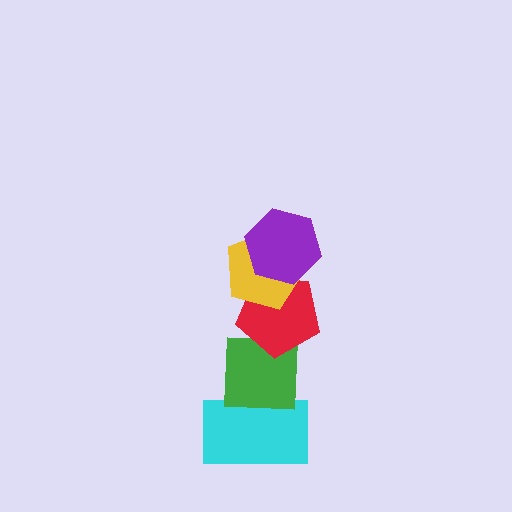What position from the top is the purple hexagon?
The purple hexagon is 1st from the top.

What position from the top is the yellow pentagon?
The yellow pentagon is 2nd from the top.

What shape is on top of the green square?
The red pentagon is on top of the green square.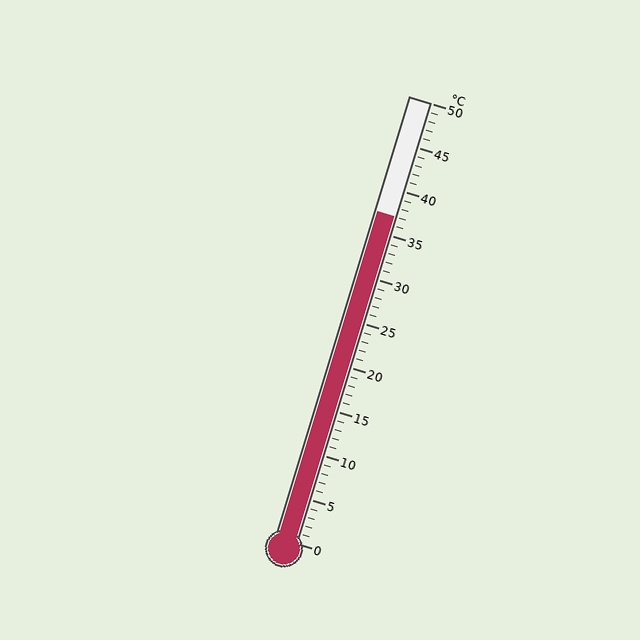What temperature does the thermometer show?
The thermometer shows approximately 37°C.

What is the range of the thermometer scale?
The thermometer scale ranges from 0°C to 50°C.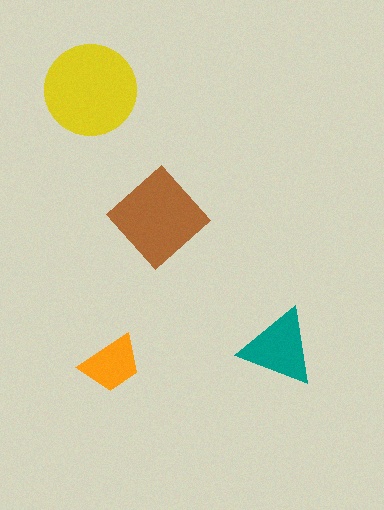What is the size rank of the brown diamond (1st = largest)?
2nd.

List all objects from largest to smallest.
The yellow circle, the brown diamond, the teal triangle, the orange trapezoid.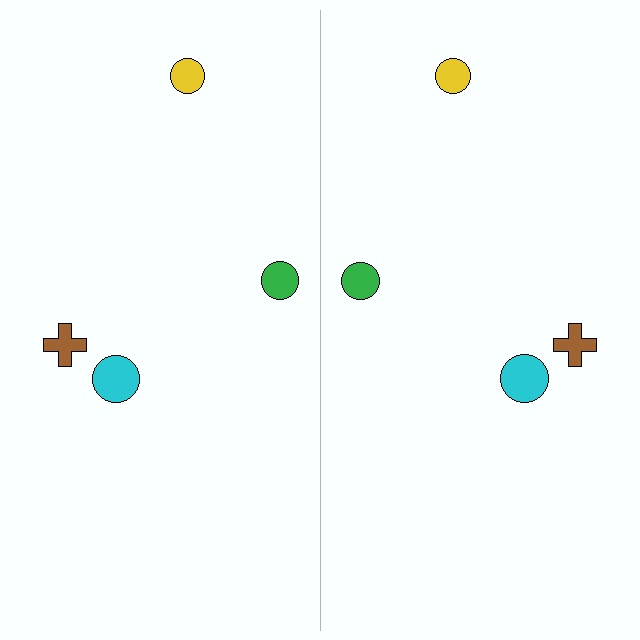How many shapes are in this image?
There are 8 shapes in this image.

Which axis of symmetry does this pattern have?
The pattern has a vertical axis of symmetry running through the center of the image.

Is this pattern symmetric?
Yes, this pattern has bilateral (reflection) symmetry.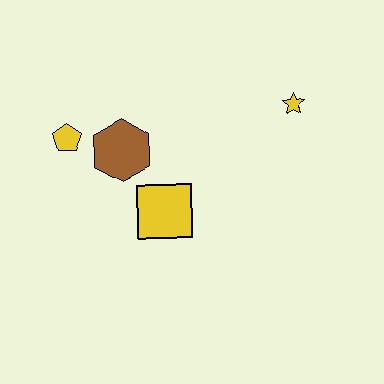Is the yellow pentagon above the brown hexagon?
Yes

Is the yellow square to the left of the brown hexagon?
No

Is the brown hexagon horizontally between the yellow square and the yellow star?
No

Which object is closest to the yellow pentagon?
The brown hexagon is closest to the yellow pentagon.